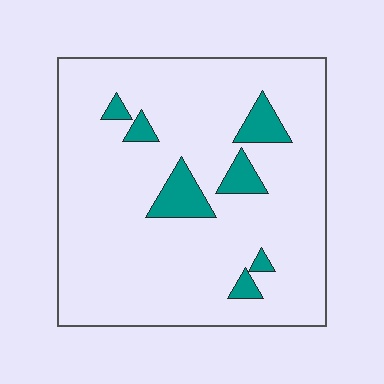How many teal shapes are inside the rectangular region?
7.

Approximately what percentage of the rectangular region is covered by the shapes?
Approximately 10%.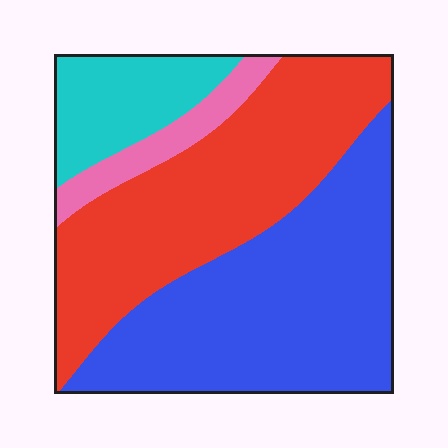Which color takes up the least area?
Pink, at roughly 5%.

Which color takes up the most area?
Blue, at roughly 40%.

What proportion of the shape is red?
Red covers around 40% of the shape.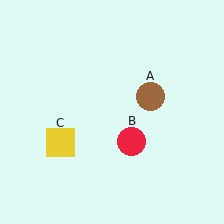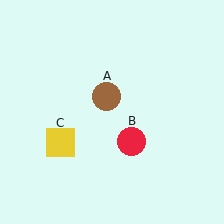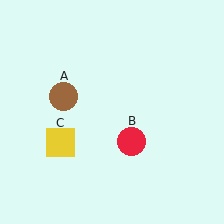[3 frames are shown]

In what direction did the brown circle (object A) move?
The brown circle (object A) moved left.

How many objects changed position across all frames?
1 object changed position: brown circle (object A).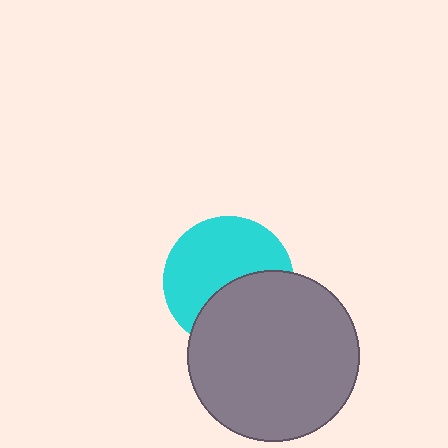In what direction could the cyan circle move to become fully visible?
The cyan circle could move up. That would shift it out from behind the gray circle entirely.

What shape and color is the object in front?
The object in front is a gray circle.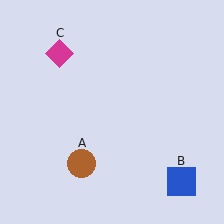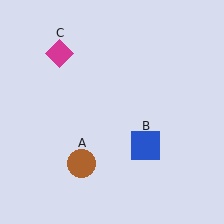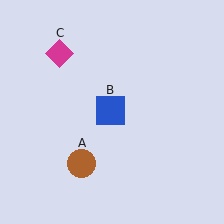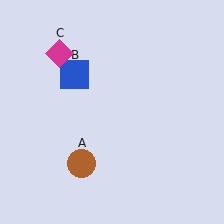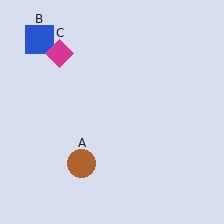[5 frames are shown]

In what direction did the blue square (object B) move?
The blue square (object B) moved up and to the left.